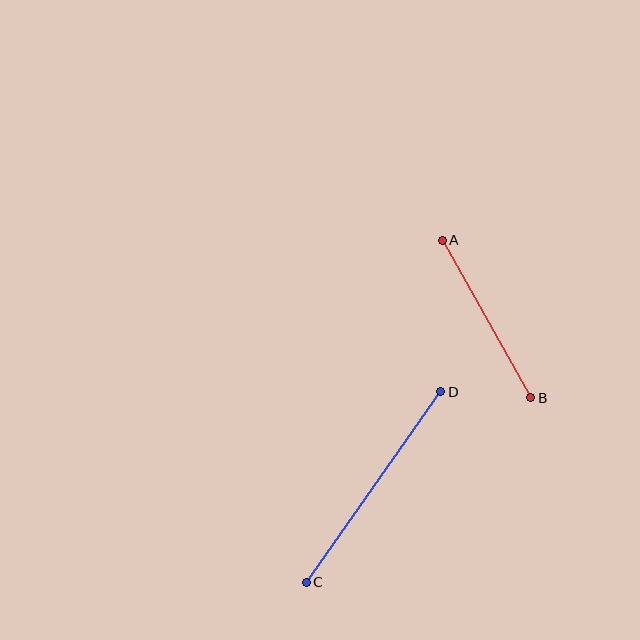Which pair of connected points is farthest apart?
Points C and D are farthest apart.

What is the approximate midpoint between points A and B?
The midpoint is at approximately (487, 319) pixels.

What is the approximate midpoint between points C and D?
The midpoint is at approximately (374, 487) pixels.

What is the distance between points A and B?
The distance is approximately 181 pixels.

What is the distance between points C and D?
The distance is approximately 233 pixels.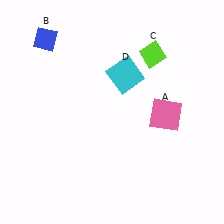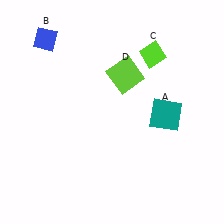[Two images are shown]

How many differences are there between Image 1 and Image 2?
There are 2 differences between the two images.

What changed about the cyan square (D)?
In Image 1, D is cyan. In Image 2, it changed to lime.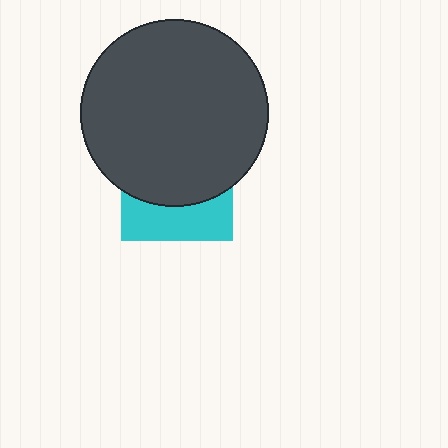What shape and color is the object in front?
The object in front is a dark gray circle.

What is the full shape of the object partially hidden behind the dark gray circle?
The partially hidden object is a cyan square.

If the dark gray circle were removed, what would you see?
You would see the complete cyan square.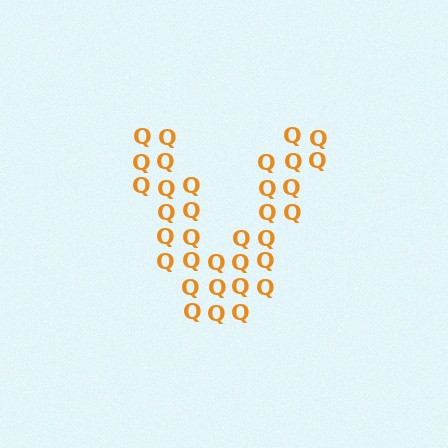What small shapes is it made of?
It is made of small letter Q's.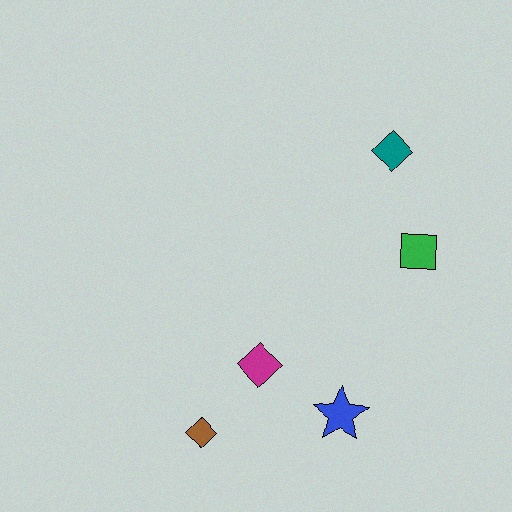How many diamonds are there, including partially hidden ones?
There are 3 diamonds.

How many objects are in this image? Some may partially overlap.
There are 5 objects.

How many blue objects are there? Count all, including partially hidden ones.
There is 1 blue object.